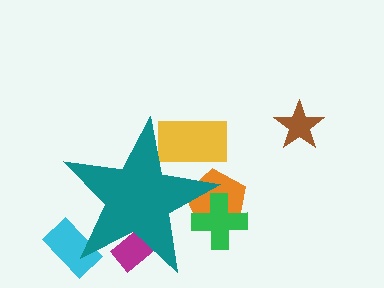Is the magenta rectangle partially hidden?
Yes, the magenta rectangle is partially hidden behind the teal star.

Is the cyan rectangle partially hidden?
Yes, the cyan rectangle is partially hidden behind the teal star.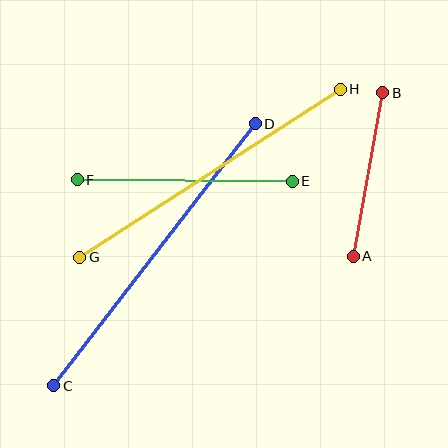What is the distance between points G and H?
The distance is approximately 310 pixels.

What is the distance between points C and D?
The distance is approximately 331 pixels.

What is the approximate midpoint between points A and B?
The midpoint is at approximately (368, 175) pixels.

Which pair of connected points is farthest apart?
Points C and D are farthest apart.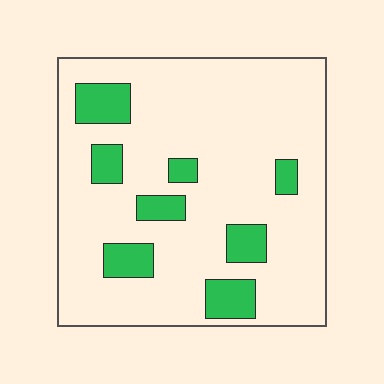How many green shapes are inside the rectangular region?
8.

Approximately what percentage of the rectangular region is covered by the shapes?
Approximately 15%.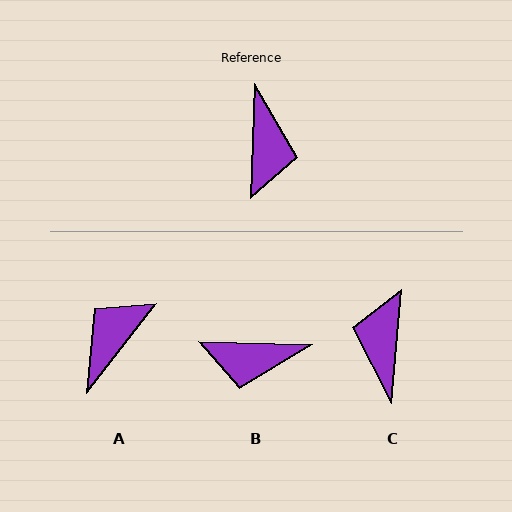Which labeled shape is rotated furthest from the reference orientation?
C, about 177 degrees away.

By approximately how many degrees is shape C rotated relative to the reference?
Approximately 177 degrees counter-clockwise.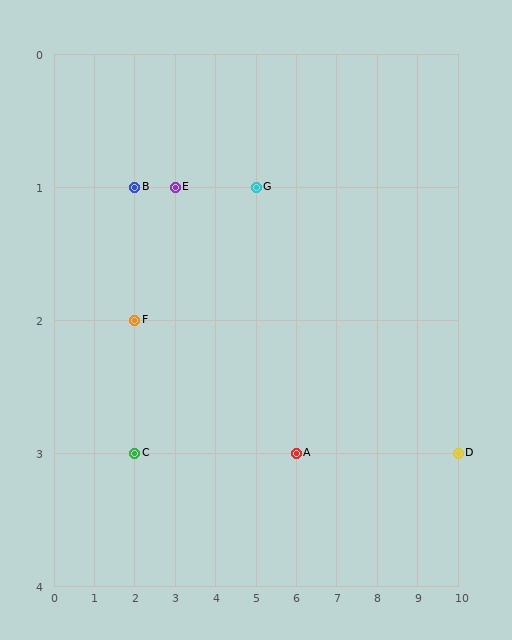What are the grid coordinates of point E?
Point E is at grid coordinates (3, 1).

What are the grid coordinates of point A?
Point A is at grid coordinates (6, 3).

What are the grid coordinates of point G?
Point G is at grid coordinates (5, 1).